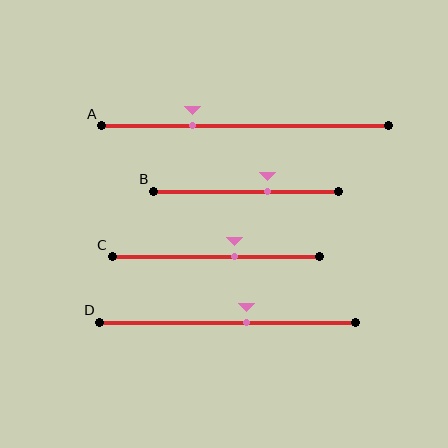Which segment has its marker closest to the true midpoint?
Segment D has its marker closest to the true midpoint.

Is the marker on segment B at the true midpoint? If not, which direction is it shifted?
No, the marker on segment B is shifted to the right by about 12% of the segment length.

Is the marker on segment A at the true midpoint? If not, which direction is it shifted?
No, the marker on segment A is shifted to the left by about 18% of the segment length.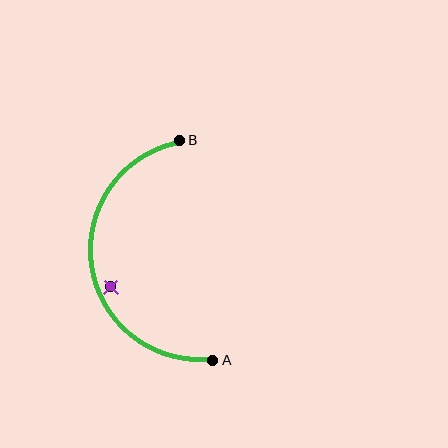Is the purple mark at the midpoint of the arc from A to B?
No — the purple mark does not lie on the arc at all. It sits slightly inside the curve.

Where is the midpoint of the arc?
The arc midpoint is the point on the curve farthest from the straight line joining A and B. It sits to the left of that line.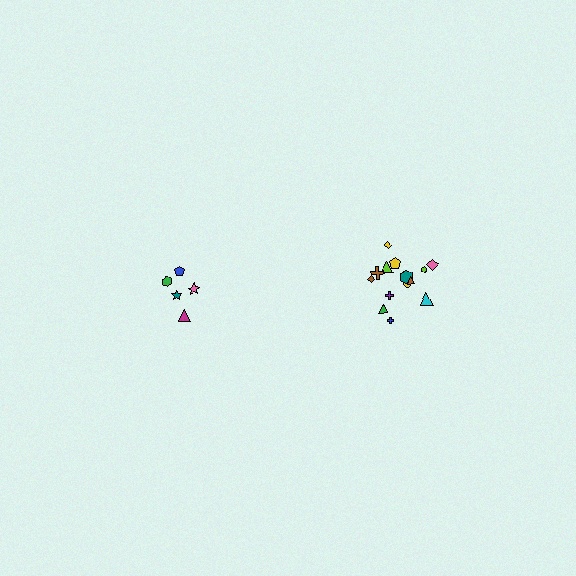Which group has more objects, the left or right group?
The right group.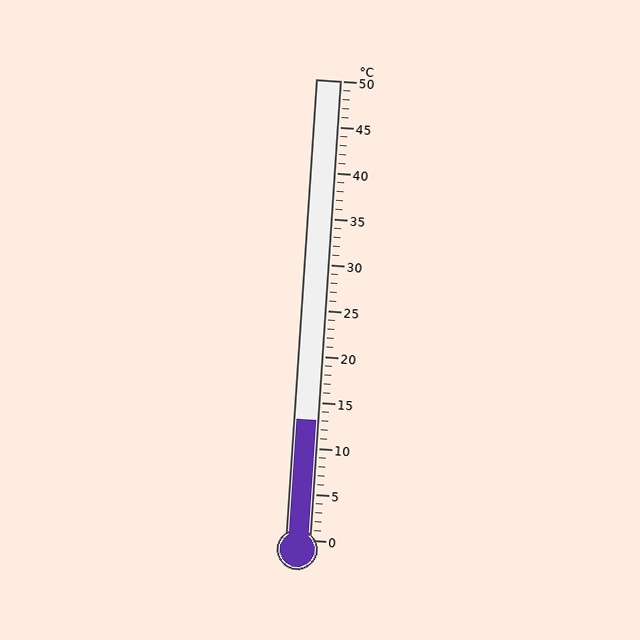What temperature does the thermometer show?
The thermometer shows approximately 13°C.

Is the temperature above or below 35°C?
The temperature is below 35°C.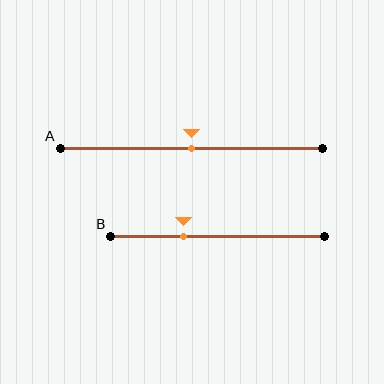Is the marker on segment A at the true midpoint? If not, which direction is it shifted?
Yes, the marker on segment A is at the true midpoint.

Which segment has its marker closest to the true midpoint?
Segment A has its marker closest to the true midpoint.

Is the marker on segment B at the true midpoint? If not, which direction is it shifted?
No, the marker on segment B is shifted to the left by about 16% of the segment length.